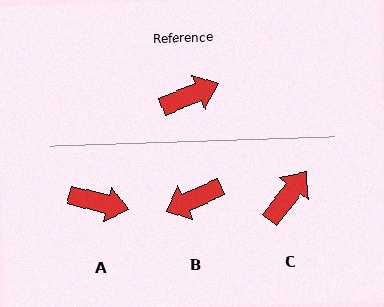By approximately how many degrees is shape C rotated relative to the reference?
Approximately 30 degrees counter-clockwise.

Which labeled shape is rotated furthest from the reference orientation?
B, about 178 degrees away.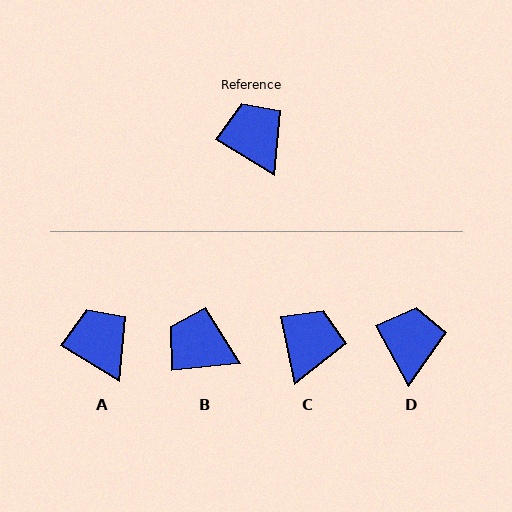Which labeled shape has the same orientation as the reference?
A.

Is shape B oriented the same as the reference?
No, it is off by about 38 degrees.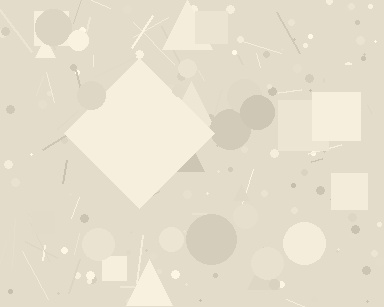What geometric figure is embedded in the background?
A diamond is embedded in the background.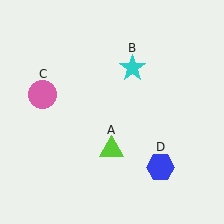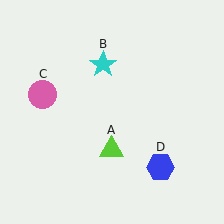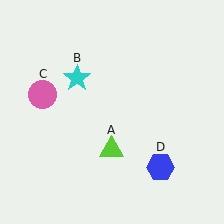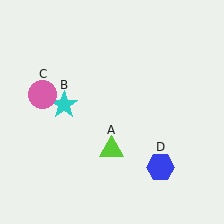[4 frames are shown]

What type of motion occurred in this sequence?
The cyan star (object B) rotated counterclockwise around the center of the scene.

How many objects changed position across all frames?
1 object changed position: cyan star (object B).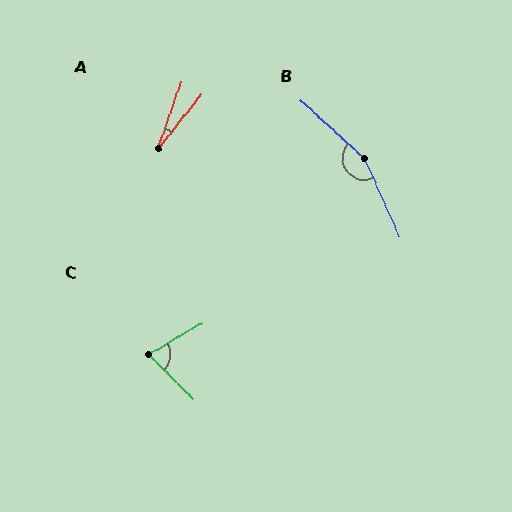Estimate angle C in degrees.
Approximately 76 degrees.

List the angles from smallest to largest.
A (20°), C (76°), B (156°).